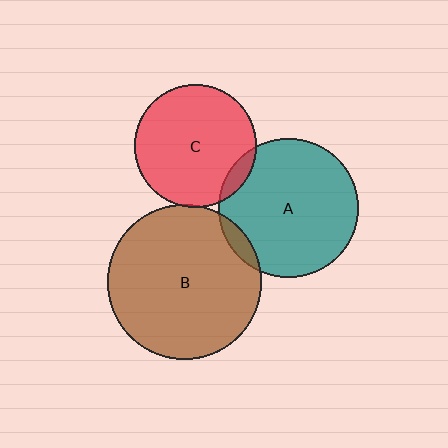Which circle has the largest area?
Circle B (brown).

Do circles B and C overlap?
Yes.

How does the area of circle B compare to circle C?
Approximately 1.6 times.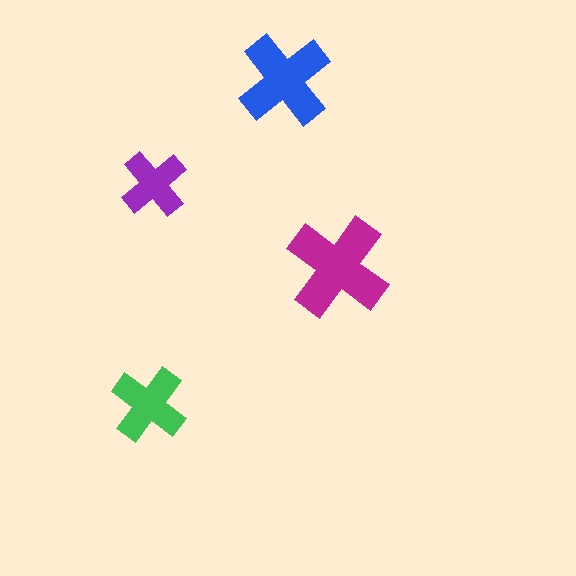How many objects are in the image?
There are 4 objects in the image.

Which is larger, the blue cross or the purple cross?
The blue one.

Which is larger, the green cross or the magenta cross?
The magenta one.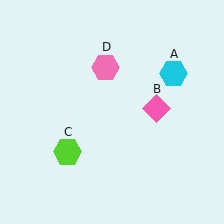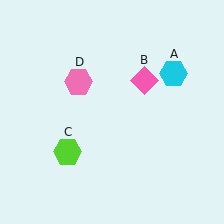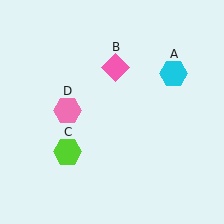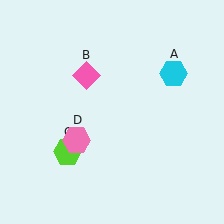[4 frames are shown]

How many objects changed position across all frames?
2 objects changed position: pink diamond (object B), pink hexagon (object D).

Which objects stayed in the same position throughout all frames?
Cyan hexagon (object A) and lime hexagon (object C) remained stationary.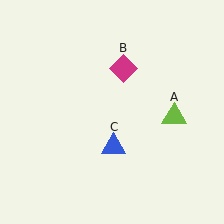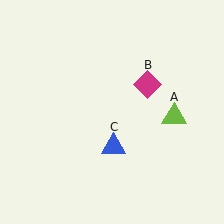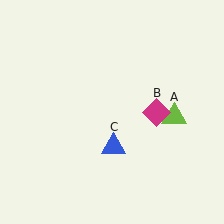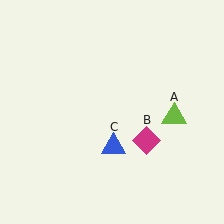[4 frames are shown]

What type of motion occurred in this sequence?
The magenta diamond (object B) rotated clockwise around the center of the scene.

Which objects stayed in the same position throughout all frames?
Lime triangle (object A) and blue triangle (object C) remained stationary.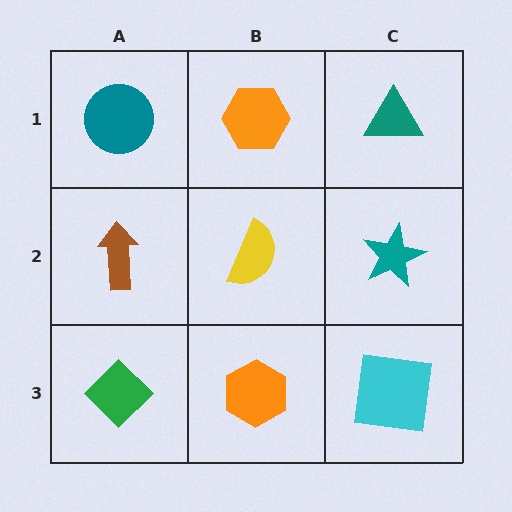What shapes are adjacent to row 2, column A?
A teal circle (row 1, column A), a green diamond (row 3, column A), a yellow semicircle (row 2, column B).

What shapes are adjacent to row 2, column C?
A teal triangle (row 1, column C), a cyan square (row 3, column C), a yellow semicircle (row 2, column B).